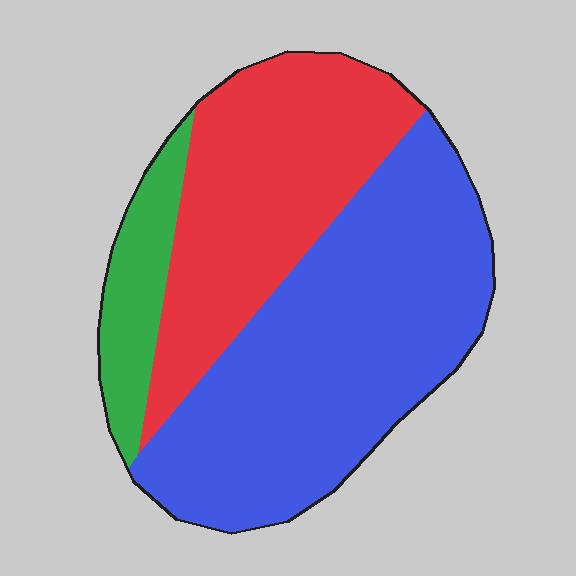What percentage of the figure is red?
Red covers roughly 35% of the figure.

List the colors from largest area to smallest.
From largest to smallest: blue, red, green.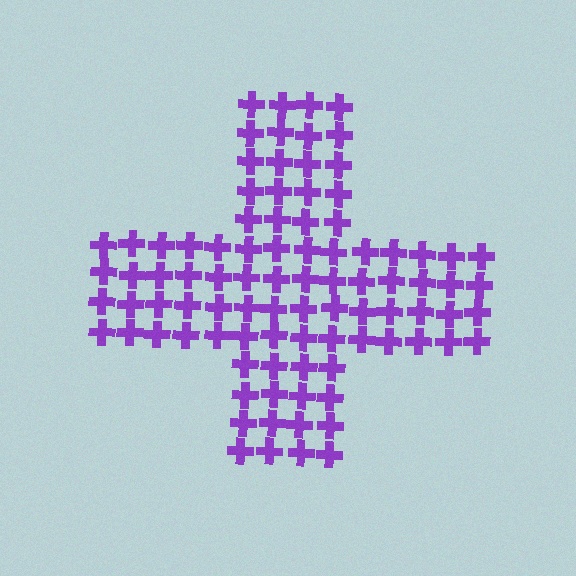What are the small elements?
The small elements are crosses.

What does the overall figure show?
The overall figure shows a cross.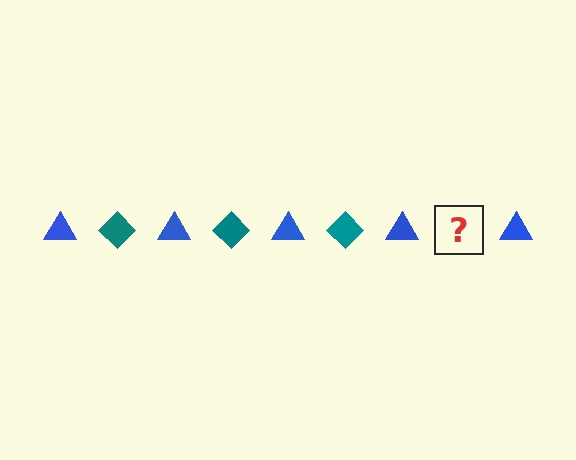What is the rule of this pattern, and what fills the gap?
The rule is that the pattern alternates between blue triangle and teal diamond. The gap should be filled with a teal diamond.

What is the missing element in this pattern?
The missing element is a teal diamond.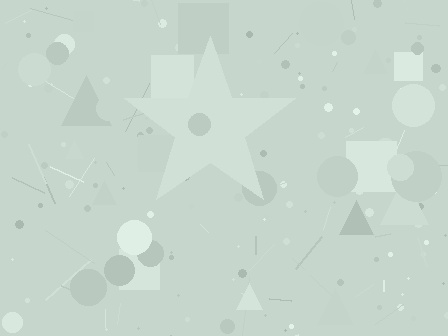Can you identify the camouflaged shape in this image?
The camouflaged shape is a star.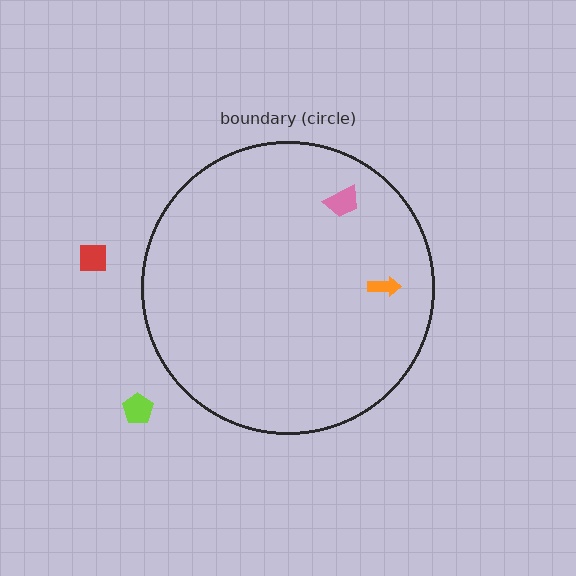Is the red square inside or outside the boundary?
Outside.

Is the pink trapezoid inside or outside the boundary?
Inside.